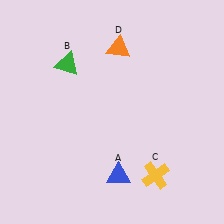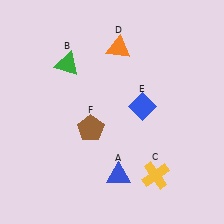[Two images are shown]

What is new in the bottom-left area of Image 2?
A brown pentagon (F) was added in the bottom-left area of Image 2.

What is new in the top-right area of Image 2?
A blue diamond (E) was added in the top-right area of Image 2.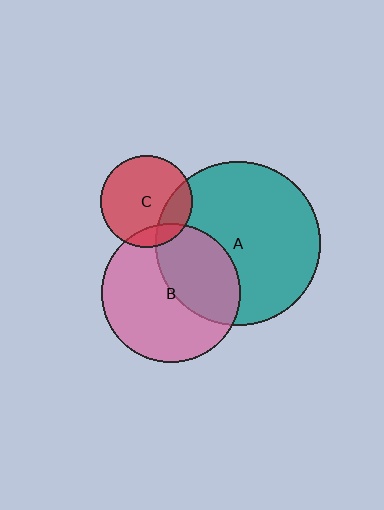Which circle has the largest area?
Circle A (teal).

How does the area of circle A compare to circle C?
Approximately 3.2 times.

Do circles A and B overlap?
Yes.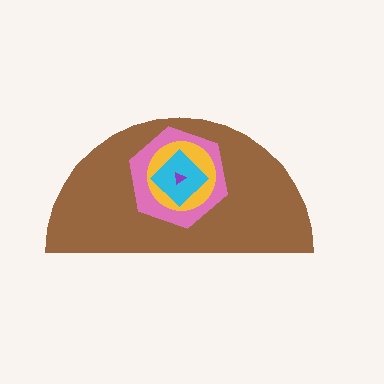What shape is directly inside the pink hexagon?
The yellow circle.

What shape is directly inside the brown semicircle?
The pink hexagon.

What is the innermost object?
The purple triangle.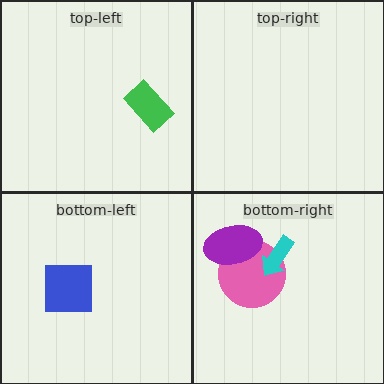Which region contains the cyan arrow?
The bottom-right region.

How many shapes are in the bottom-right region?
3.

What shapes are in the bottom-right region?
The pink circle, the cyan arrow, the purple ellipse.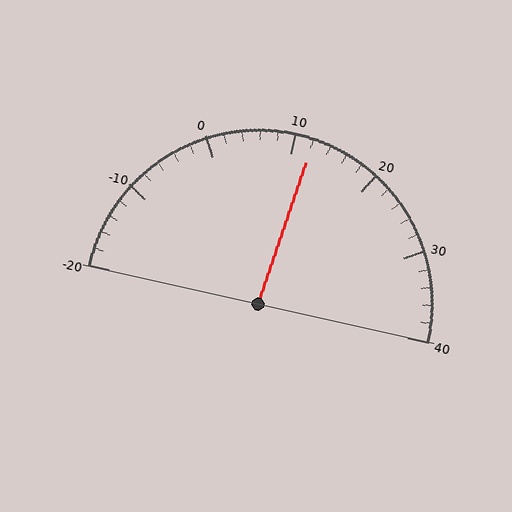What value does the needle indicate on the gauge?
The needle indicates approximately 12.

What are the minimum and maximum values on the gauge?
The gauge ranges from -20 to 40.